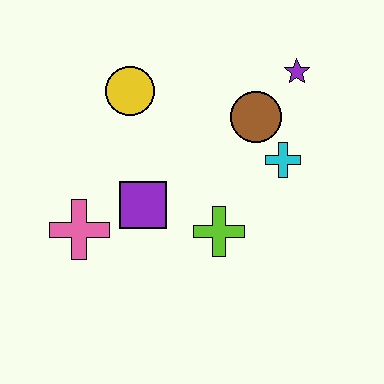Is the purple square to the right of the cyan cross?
No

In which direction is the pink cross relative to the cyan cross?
The pink cross is to the left of the cyan cross.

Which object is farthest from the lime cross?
The purple star is farthest from the lime cross.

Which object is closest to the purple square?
The pink cross is closest to the purple square.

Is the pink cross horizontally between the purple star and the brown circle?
No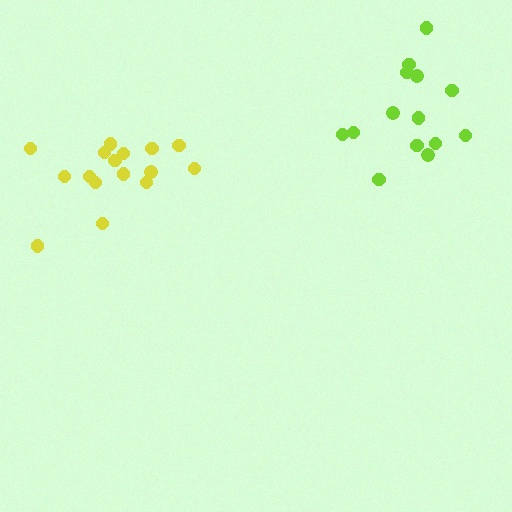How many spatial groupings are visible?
There are 2 spatial groupings.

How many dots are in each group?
Group 1: 16 dots, Group 2: 14 dots (30 total).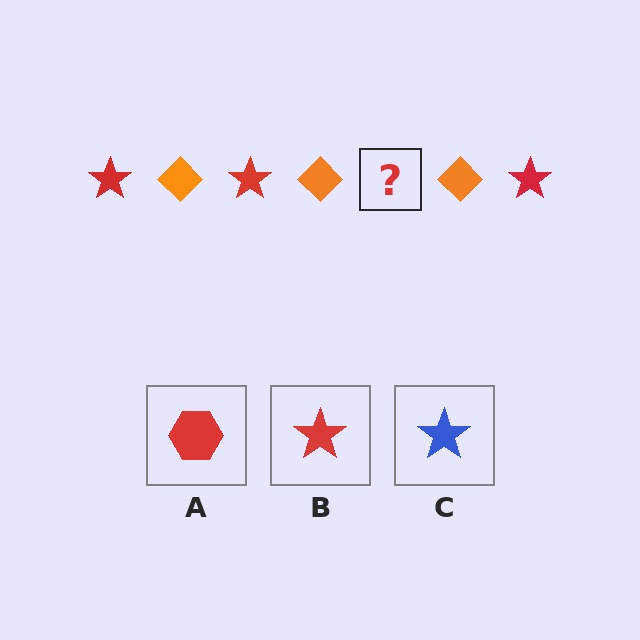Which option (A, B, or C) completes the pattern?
B.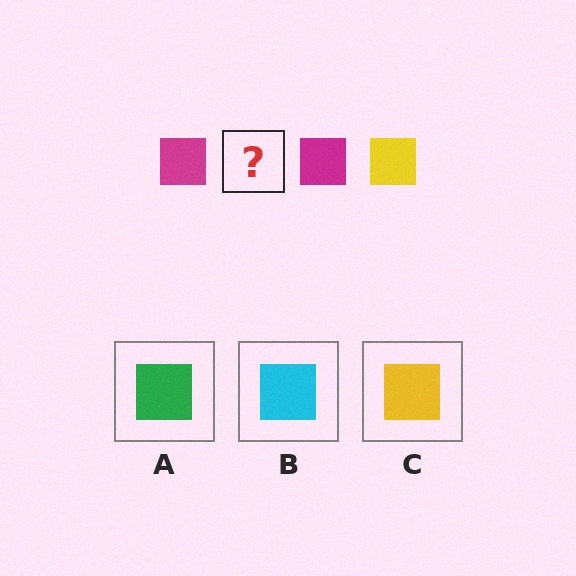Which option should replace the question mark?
Option C.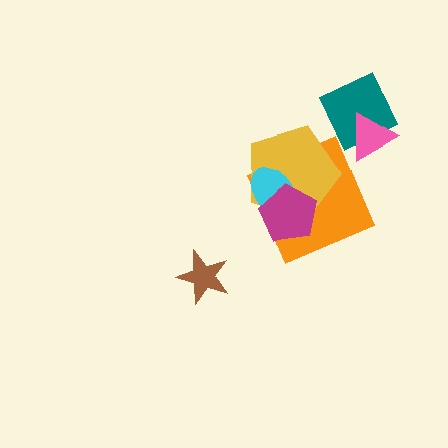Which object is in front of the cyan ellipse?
The magenta pentagon is in front of the cyan ellipse.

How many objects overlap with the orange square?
3 objects overlap with the orange square.